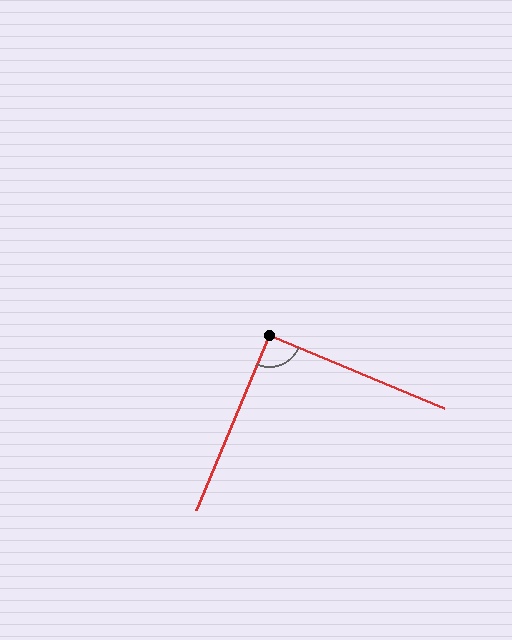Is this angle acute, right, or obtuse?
It is approximately a right angle.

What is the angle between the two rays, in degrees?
Approximately 90 degrees.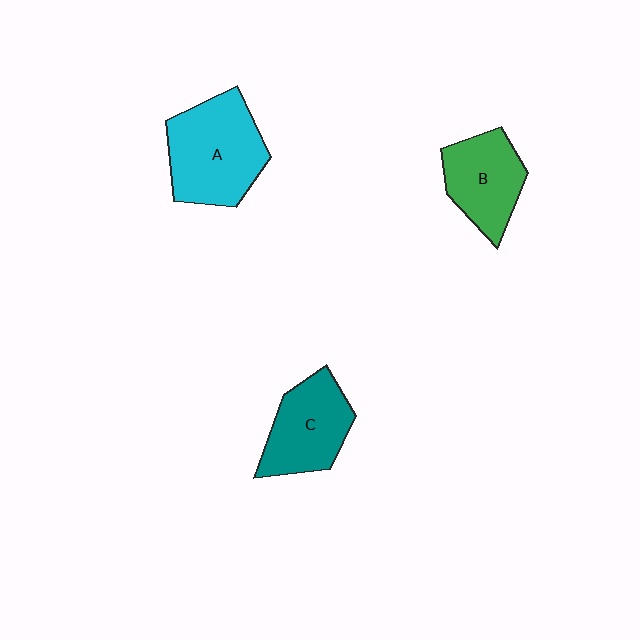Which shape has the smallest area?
Shape B (green).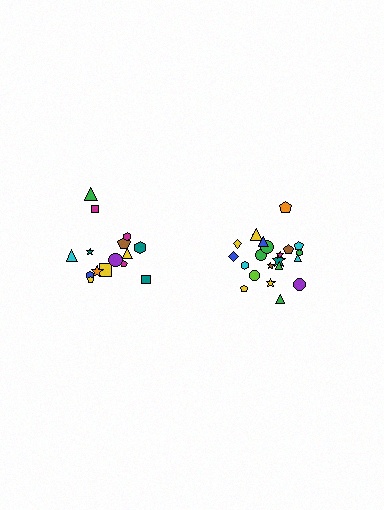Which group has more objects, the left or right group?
The right group.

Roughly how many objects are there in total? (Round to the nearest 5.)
Roughly 35 objects in total.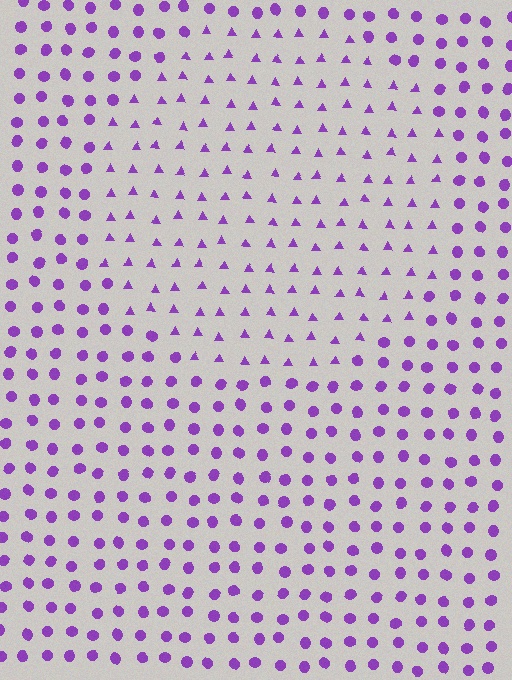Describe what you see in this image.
The image is filled with small purple elements arranged in a uniform grid. A circle-shaped region contains triangles, while the surrounding area contains circles. The boundary is defined purely by the change in element shape.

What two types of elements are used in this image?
The image uses triangles inside the circle region and circles outside it.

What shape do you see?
I see a circle.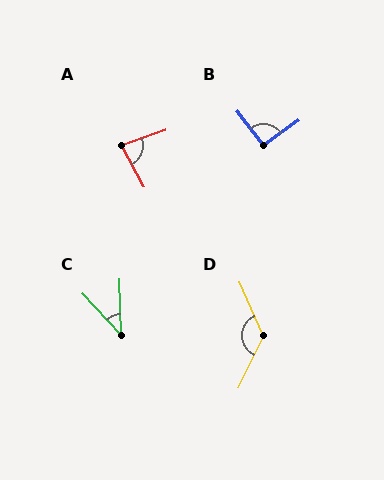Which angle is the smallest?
C, at approximately 42 degrees.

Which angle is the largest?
D, at approximately 130 degrees.